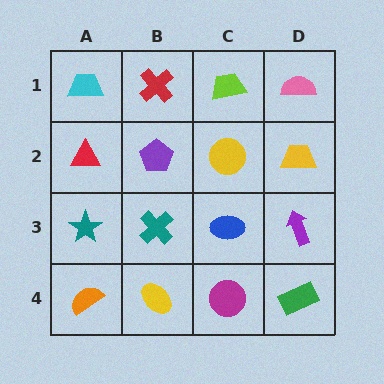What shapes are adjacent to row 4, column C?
A blue ellipse (row 3, column C), a yellow ellipse (row 4, column B), a green rectangle (row 4, column D).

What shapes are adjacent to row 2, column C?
A lime trapezoid (row 1, column C), a blue ellipse (row 3, column C), a purple pentagon (row 2, column B), a yellow trapezoid (row 2, column D).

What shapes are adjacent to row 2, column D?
A pink semicircle (row 1, column D), a purple arrow (row 3, column D), a yellow circle (row 2, column C).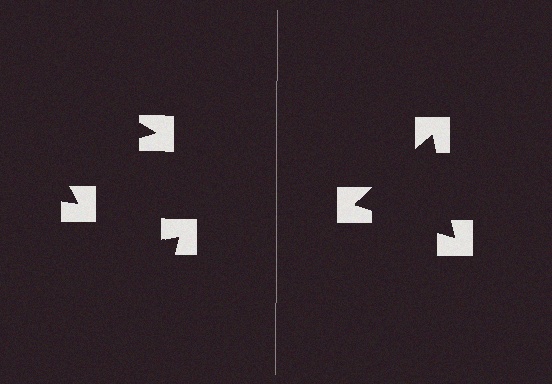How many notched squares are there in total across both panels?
6 — 3 on each side.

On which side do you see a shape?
An illusory triangle appears on the right side. On the left side the wedge cuts are rotated, so no coherent shape forms.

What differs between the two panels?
The notched squares are positioned identically on both sides; only the wedge orientations differ. On the right they align to a triangle; on the left they are misaligned.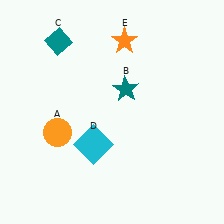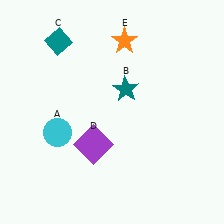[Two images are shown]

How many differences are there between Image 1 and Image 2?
There are 2 differences between the two images.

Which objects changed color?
A changed from orange to cyan. D changed from cyan to purple.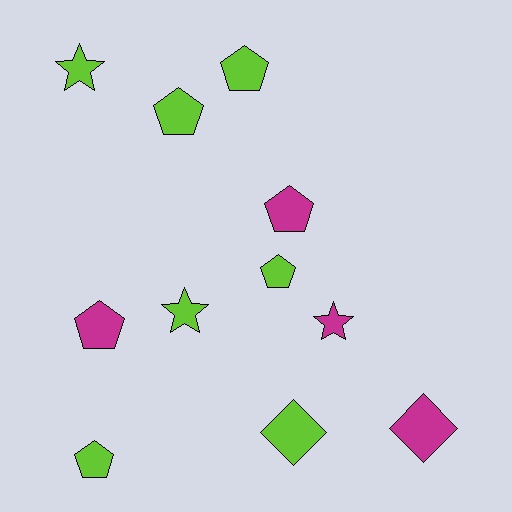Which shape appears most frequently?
Pentagon, with 6 objects.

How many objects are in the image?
There are 11 objects.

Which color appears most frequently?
Lime, with 7 objects.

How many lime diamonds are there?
There is 1 lime diamond.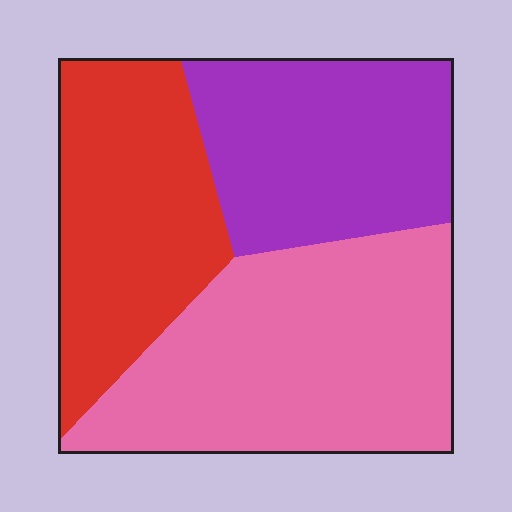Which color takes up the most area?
Pink, at roughly 40%.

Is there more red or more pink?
Pink.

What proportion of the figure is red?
Red covers around 30% of the figure.